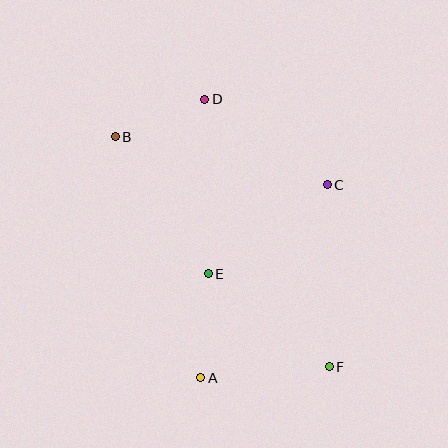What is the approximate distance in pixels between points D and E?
The distance between D and E is approximately 175 pixels.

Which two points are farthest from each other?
Points B and F are farthest from each other.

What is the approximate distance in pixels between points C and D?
The distance between C and D is approximately 150 pixels.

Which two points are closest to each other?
Points B and D are closest to each other.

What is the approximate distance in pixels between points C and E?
The distance between C and E is approximately 149 pixels.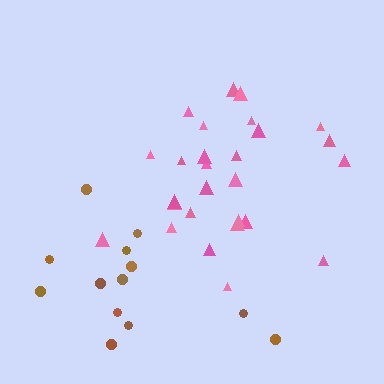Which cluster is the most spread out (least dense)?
Brown.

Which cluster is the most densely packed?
Pink.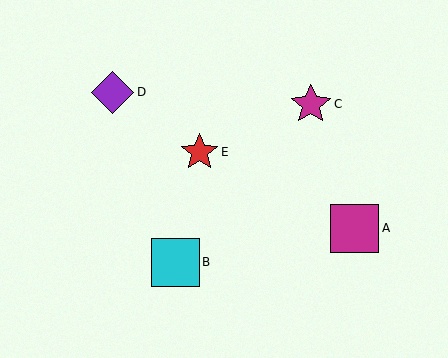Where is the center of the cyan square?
The center of the cyan square is at (176, 262).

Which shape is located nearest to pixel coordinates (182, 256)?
The cyan square (labeled B) at (176, 262) is nearest to that location.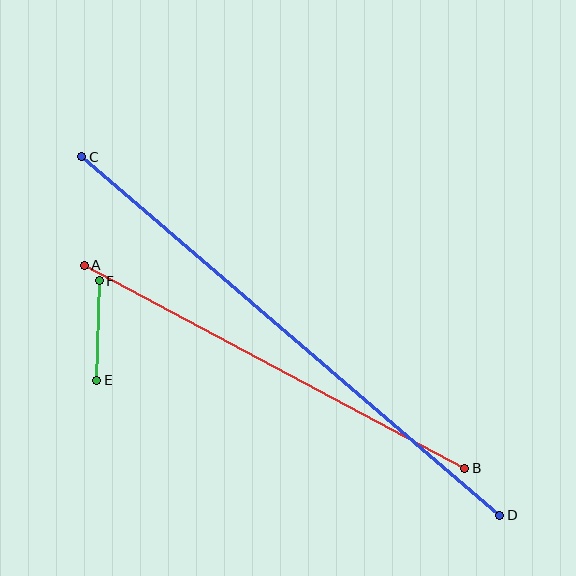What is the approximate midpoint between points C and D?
The midpoint is at approximately (291, 336) pixels.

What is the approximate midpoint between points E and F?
The midpoint is at approximately (98, 330) pixels.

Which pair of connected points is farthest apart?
Points C and D are farthest apart.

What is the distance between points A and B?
The distance is approximately 431 pixels.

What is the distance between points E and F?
The distance is approximately 100 pixels.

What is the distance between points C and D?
The distance is approximately 551 pixels.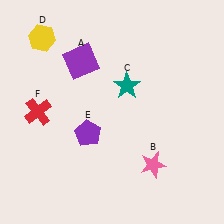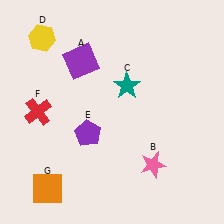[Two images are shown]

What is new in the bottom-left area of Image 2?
An orange square (G) was added in the bottom-left area of Image 2.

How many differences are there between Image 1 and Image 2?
There is 1 difference between the two images.